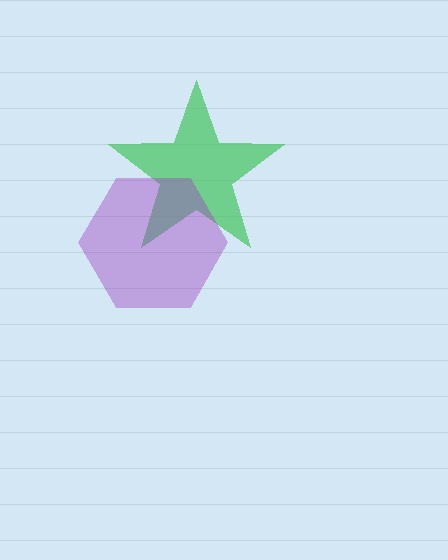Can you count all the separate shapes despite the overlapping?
Yes, there are 2 separate shapes.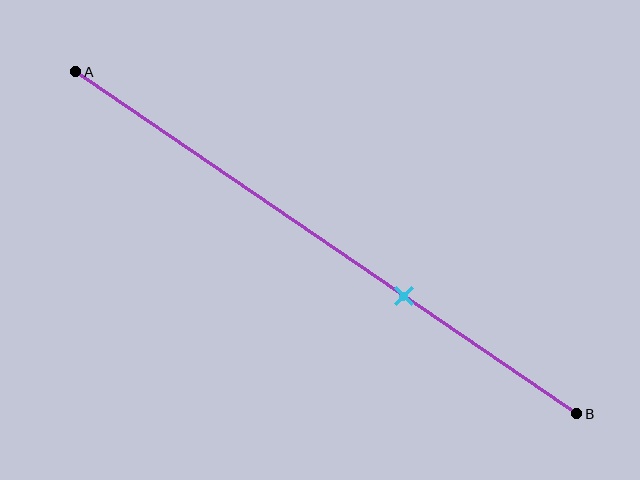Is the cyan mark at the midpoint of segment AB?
No, the mark is at about 65% from A, not at the 50% midpoint.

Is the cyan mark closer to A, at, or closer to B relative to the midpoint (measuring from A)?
The cyan mark is closer to point B than the midpoint of segment AB.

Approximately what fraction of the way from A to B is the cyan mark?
The cyan mark is approximately 65% of the way from A to B.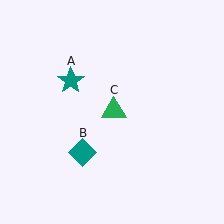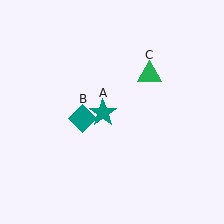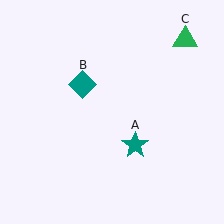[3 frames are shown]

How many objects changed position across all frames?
3 objects changed position: teal star (object A), teal diamond (object B), green triangle (object C).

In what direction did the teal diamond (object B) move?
The teal diamond (object B) moved up.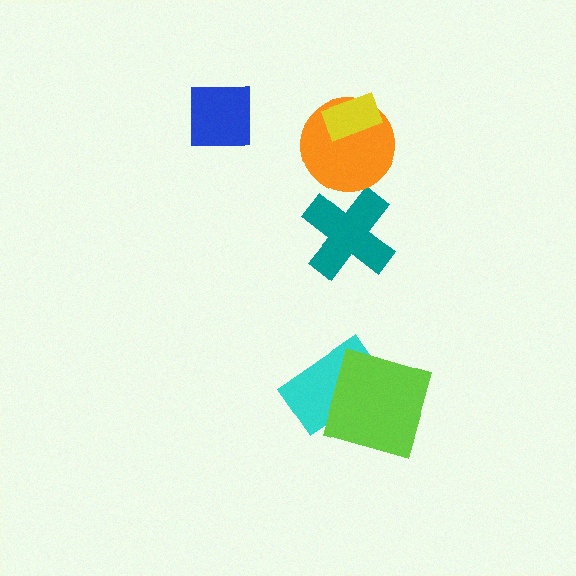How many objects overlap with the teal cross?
0 objects overlap with the teal cross.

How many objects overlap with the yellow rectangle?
1 object overlaps with the yellow rectangle.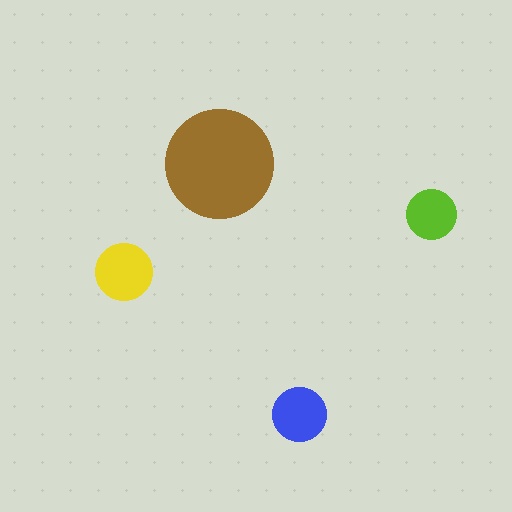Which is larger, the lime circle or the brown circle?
The brown one.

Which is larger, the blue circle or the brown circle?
The brown one.